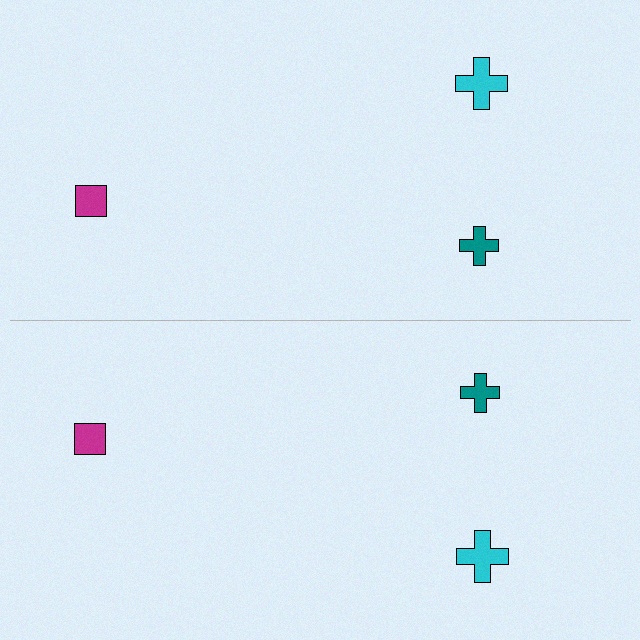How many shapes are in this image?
There are 6 shapes in this image.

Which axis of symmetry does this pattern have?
The pattern has a horizontal axis of symmetry running through the center of the image.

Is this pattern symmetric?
Yes, this pattern has bilateral (reflection) symmetry.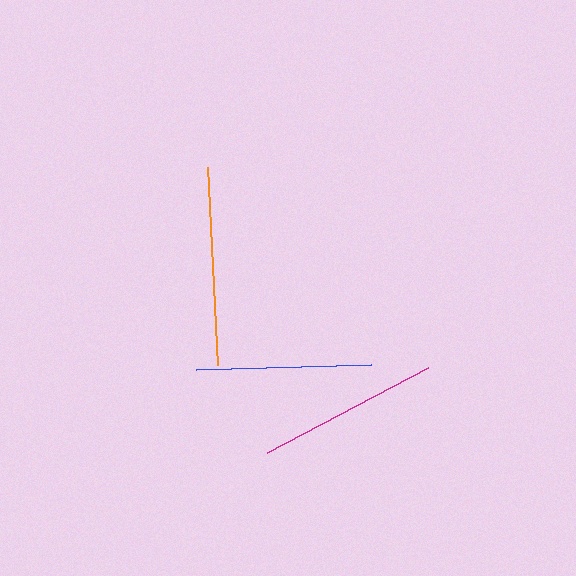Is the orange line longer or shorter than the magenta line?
The orange line is longer than the magenta line.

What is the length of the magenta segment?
The magenta segment is approximately 182 pixels long.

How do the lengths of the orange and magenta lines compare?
The orange and magenta lines are approximately the same length.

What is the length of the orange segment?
The orange segment is approximately 198 pixels long.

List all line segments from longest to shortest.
From longest to shortest: orange, magenta, blue.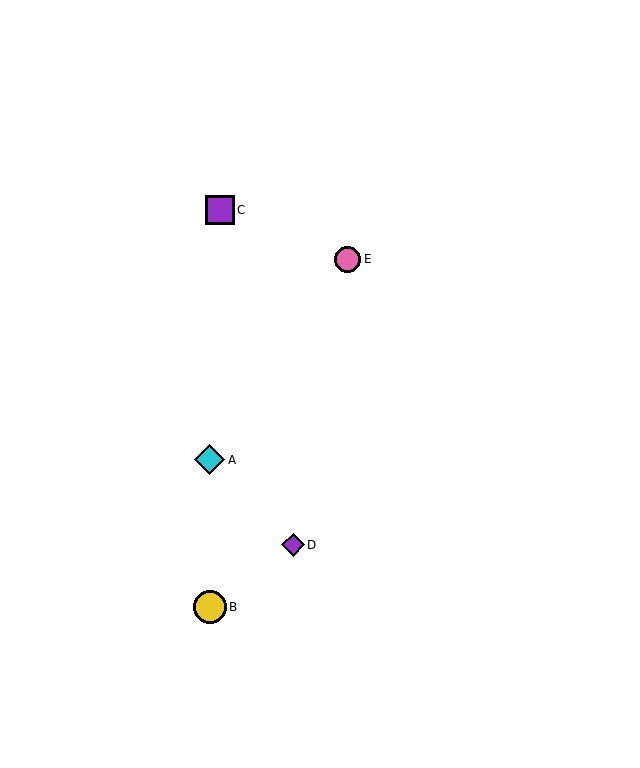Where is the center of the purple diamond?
The center of the purple diamond is at (293, 545).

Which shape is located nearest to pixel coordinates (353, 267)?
The pink circle (labeled E) at (348, 259) is nearest to that location.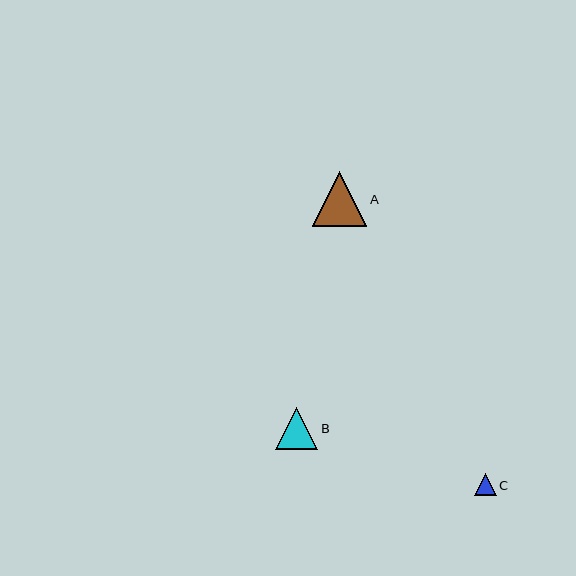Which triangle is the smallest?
Triangle C is the smallest with a size of approximately 22 pixels.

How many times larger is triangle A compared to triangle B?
Triangle A is approximately 1.3 times the size of triangle B.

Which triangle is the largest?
Triangle A is the largest with a size of approximately 54 pixels.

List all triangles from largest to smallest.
From largest to smallest: A, B, C.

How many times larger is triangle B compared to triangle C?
Triangle B is approximately 1.9 times the size of triangle C.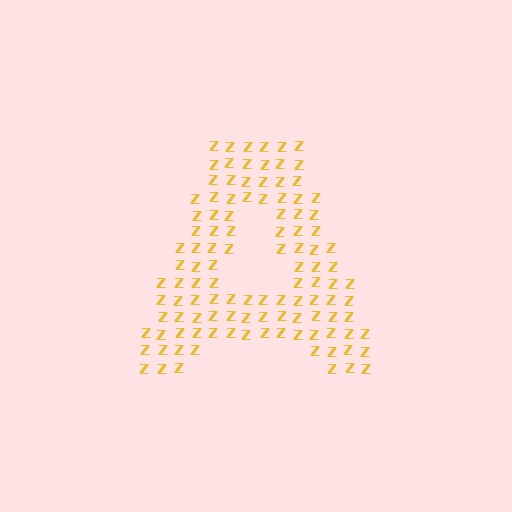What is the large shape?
The large shape is the letter A.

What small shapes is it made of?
It is made of small letter Z's.